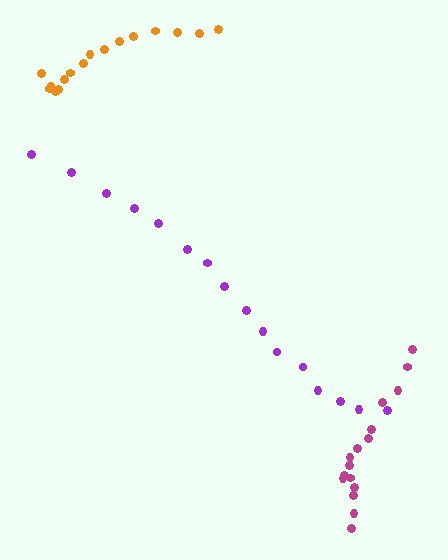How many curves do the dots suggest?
There are 3 distinct paths.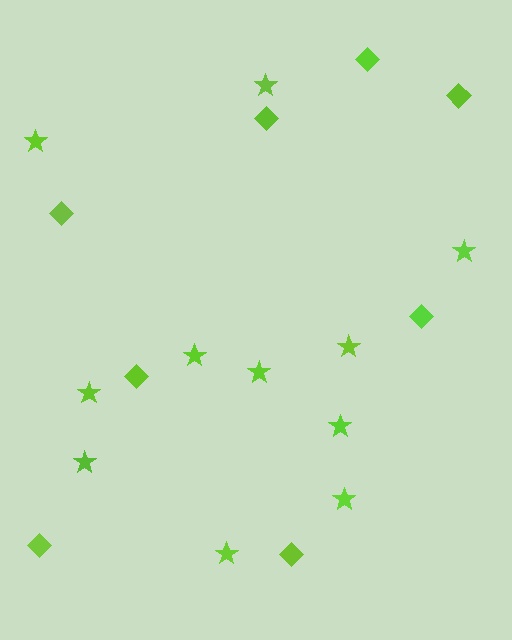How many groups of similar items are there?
There are 2 groups: one group of stars (11) and one group of diamonds (8).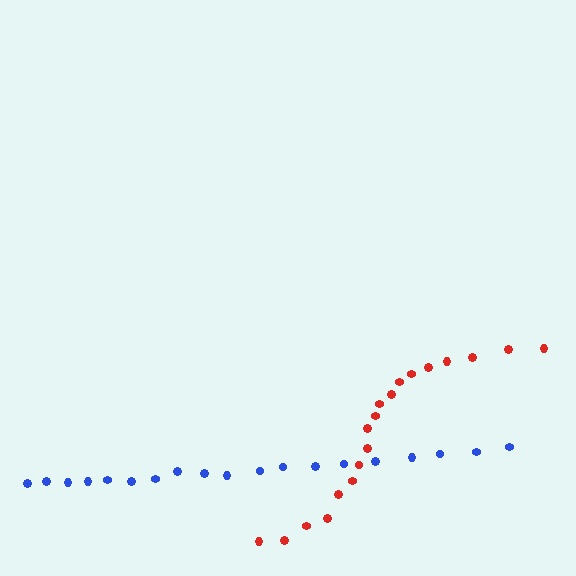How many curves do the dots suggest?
There are 2 distinct paths.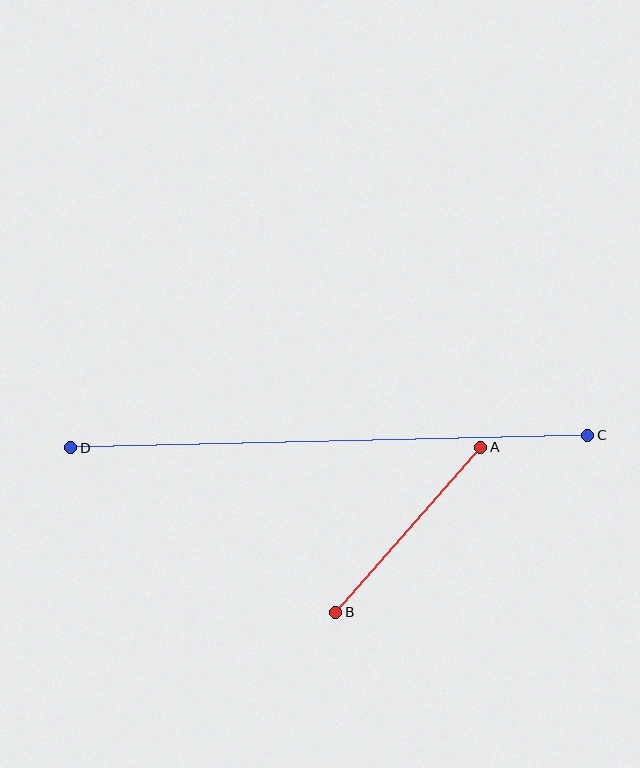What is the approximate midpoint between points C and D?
The midpoint is at approximately (329, 441) pixels.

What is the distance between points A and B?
The distance is approximately 220 pixels.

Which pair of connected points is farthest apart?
Points C and D are farthest apart.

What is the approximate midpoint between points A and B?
The midpoint is at approximately (408, 530) pixels.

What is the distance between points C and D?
The distance is approximately 517 pixels.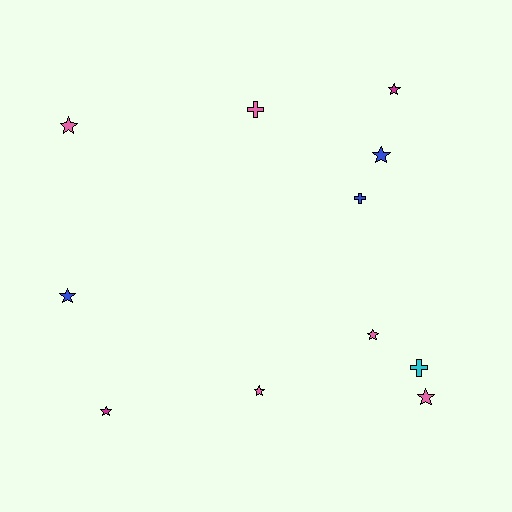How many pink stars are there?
There are 4 pink stars.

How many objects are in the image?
There are 11 objects.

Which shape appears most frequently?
Star, with 8 objects.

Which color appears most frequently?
Pink, with 5 objects.